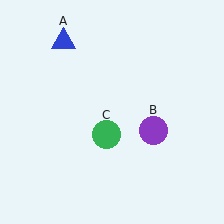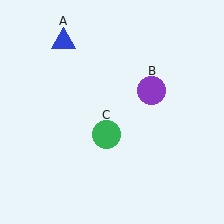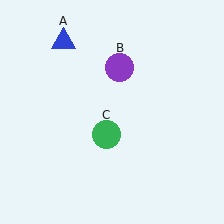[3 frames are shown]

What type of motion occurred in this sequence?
The purple circle (object B) rotated counterclockwise around the center of the scene.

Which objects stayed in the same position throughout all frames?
Blue triangle (object A) and green circle (object C) remained stationary.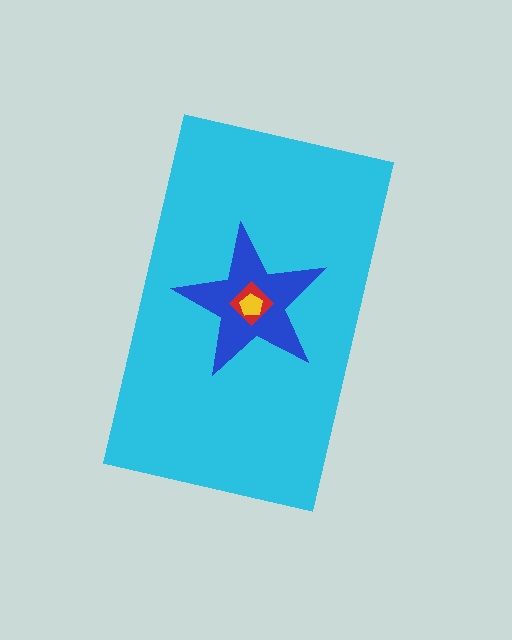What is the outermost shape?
The cyan rectangle.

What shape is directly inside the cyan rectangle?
The blue star.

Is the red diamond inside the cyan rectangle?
Yes.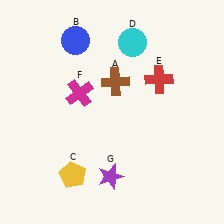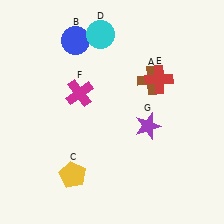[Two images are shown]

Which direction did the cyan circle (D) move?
The cyan circle (D) moved left.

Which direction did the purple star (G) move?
The purple star (G) moved up.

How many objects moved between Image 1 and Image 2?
3 objects moved between the two images.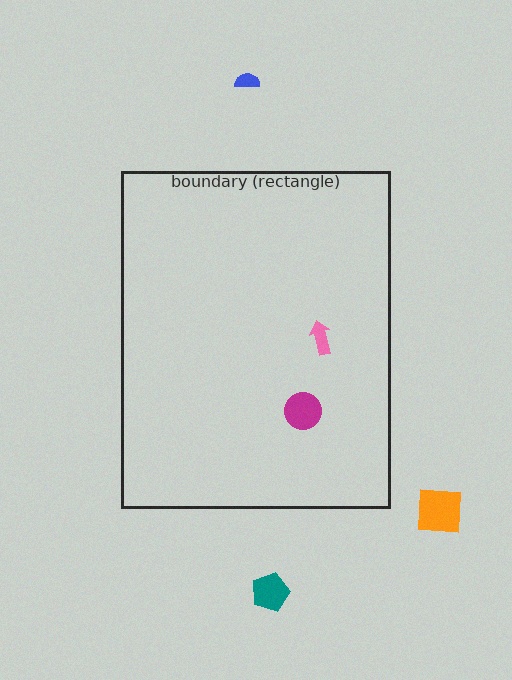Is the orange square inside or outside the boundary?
Outside.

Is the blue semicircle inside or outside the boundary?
Outside.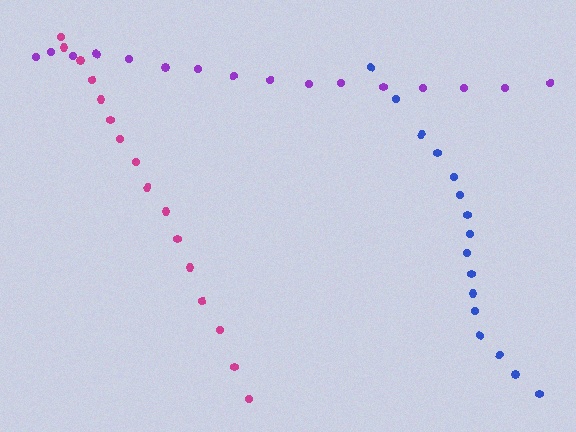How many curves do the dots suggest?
There are 3 distinct paths.